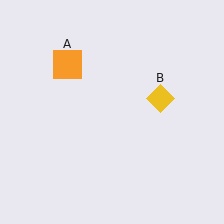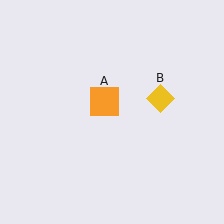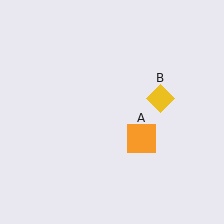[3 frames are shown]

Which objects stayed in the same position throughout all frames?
Yellow diamond (object B) remained stationary.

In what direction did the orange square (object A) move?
The orange square (object A) moved down and to the right.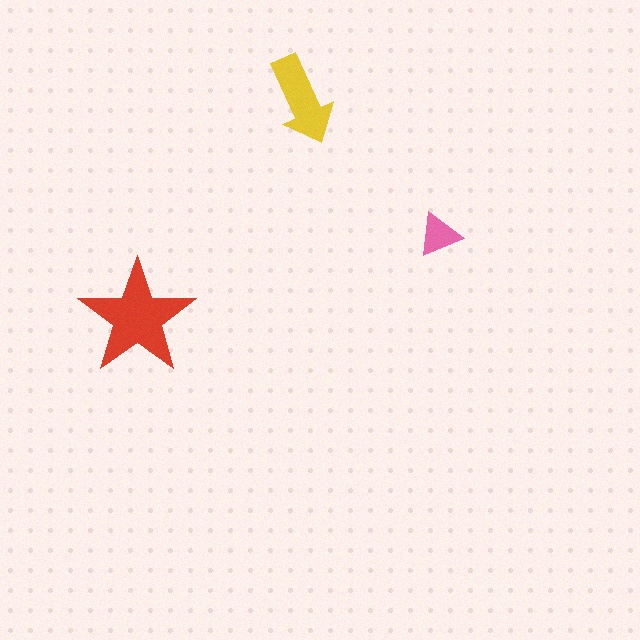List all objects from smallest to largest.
The pink triangle, the yellow arrow, the red star.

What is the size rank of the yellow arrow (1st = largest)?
2nd.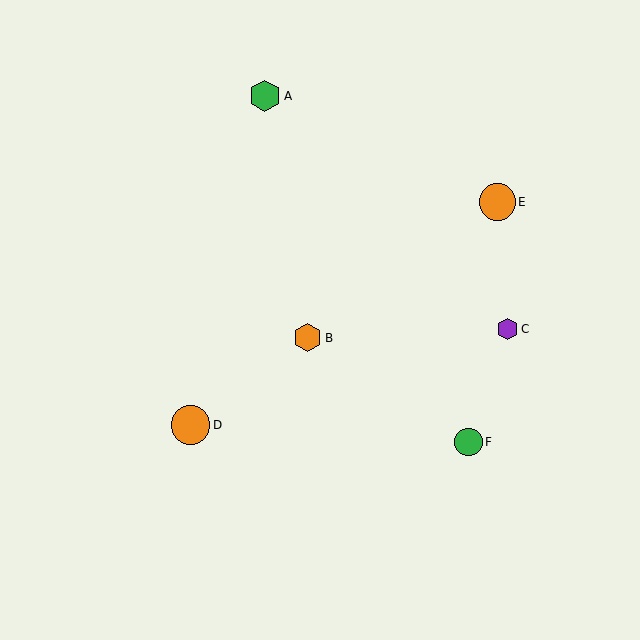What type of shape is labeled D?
Shape D is an orange circle.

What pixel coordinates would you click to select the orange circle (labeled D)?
Click at (191, 425) to select the orange circle D.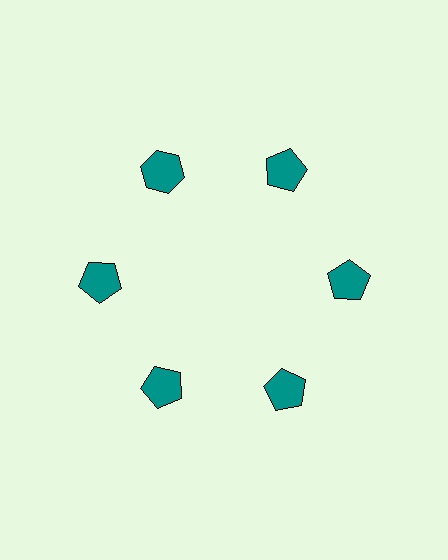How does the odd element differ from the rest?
It has a different shape: hexagon instead of pentagon.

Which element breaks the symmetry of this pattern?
The teal hexagon at roughly the 11 o'clock position breaks the symmetry. All other shapes are teal pentagons.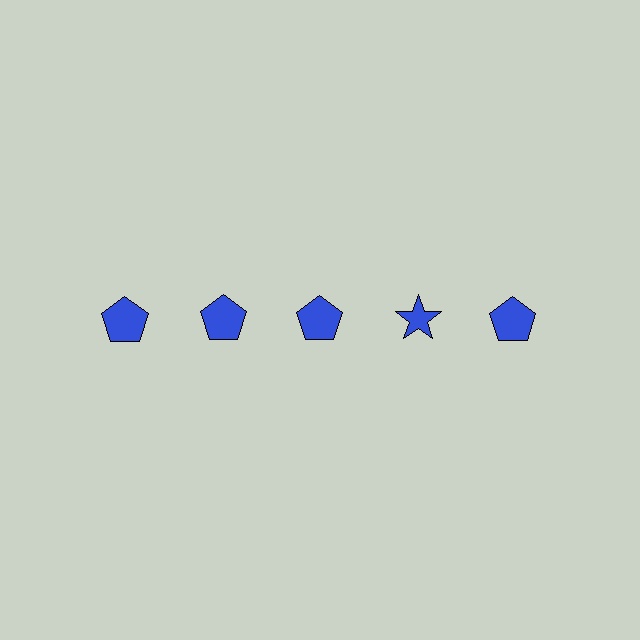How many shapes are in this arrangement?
There are 5 shapes arranged in a grid pattern.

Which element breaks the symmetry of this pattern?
The blue star in the top row, second from right column breaks the symmetry. All other shapes are blue pentagons.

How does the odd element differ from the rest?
It has a different shape: star instead of pentagon.